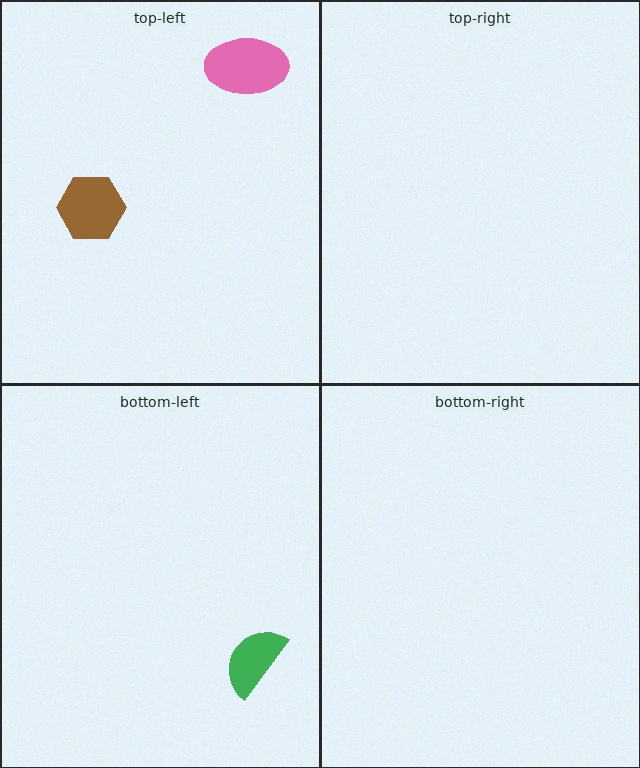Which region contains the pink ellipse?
The top-left region.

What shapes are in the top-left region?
The pink ellipse, the brown hexagon.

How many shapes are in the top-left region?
2.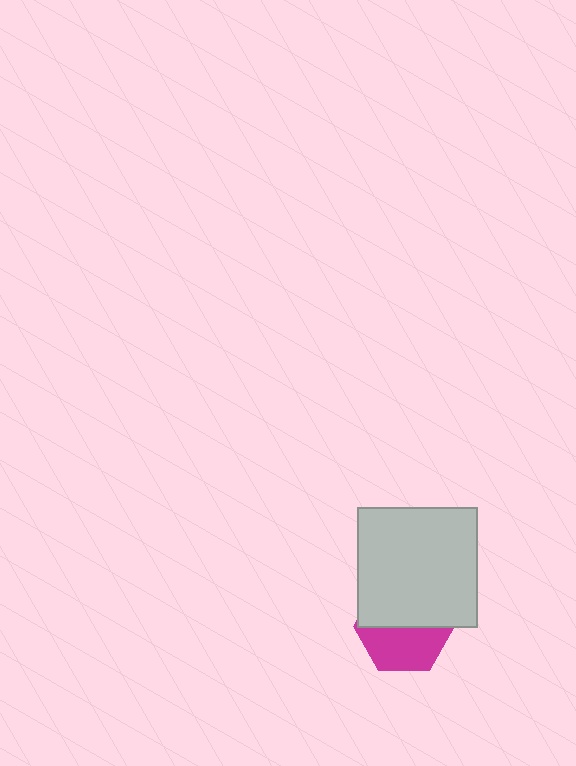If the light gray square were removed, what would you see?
You would see the complete magenta hexagon.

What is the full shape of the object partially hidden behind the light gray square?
The partially hidden object is a magenta hexagon.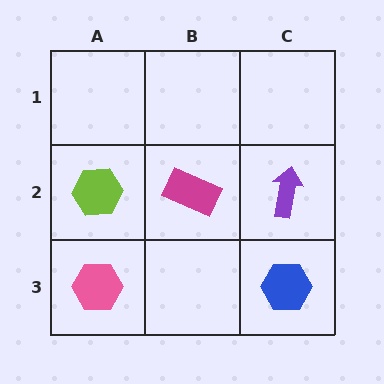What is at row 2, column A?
A lime hexagon.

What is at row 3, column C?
A blue hexagon.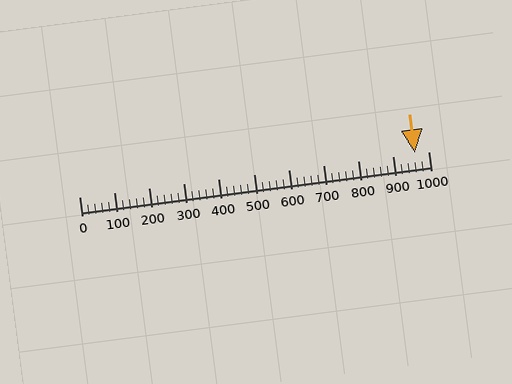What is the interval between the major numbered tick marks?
The major tick marks are spaced 100 units apart.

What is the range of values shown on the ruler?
The ruler shows values from 0 to 1000.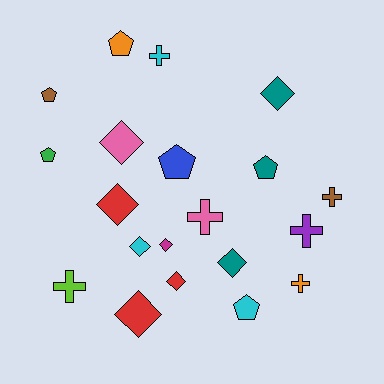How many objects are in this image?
There are 20 objects.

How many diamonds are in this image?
There are 8 diamonds.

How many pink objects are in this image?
There are 2 pink objects.